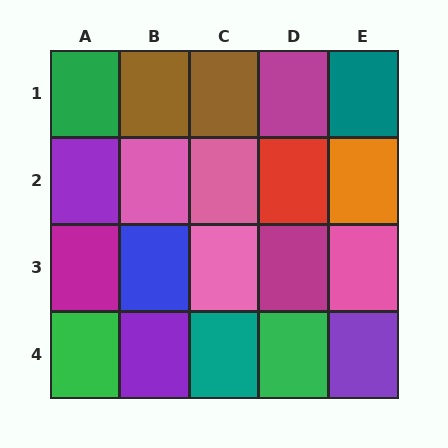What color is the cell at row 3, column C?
Pink.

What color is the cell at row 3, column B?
Blue.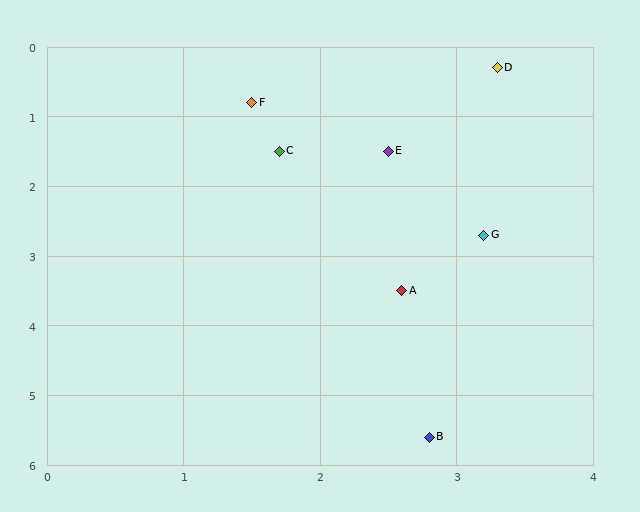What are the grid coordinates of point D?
Point D is at approximately (3.3, 0.3).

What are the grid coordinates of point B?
Point B is at approximately (2.8, 5.6).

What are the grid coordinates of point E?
Point E is at approximately (2.5, 1.5).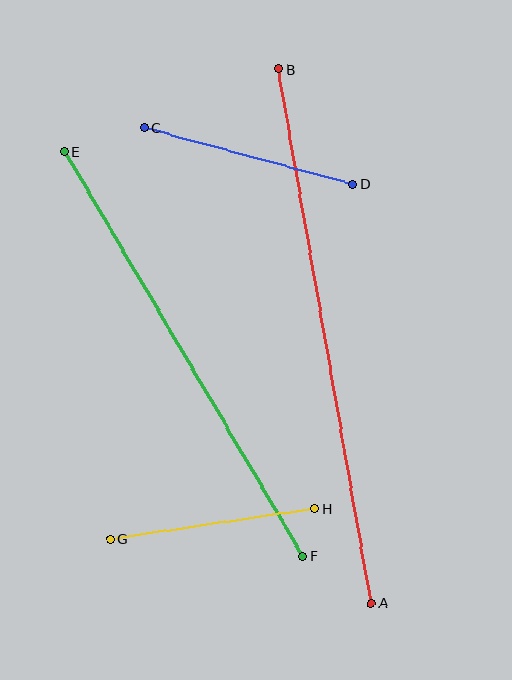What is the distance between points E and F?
The distance is approximately 469 pixels.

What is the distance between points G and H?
The distance is approximately 207 pixels.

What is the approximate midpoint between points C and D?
The midpoint is at approximately (248, 156) pixels.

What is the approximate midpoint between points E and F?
The midpoint is at approximately (184, 354) pixels.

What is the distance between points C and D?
The distance is approximately 216 pixels.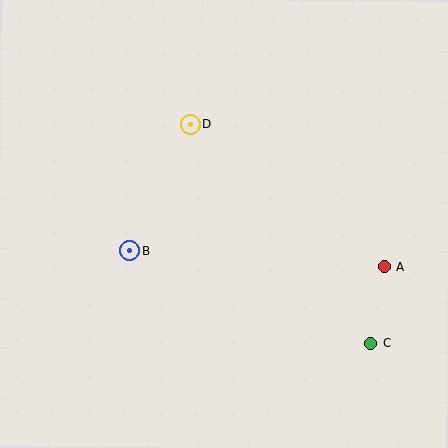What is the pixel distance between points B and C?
The distance between B and C is 258 pixels.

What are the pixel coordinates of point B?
Point B is at (129, 251).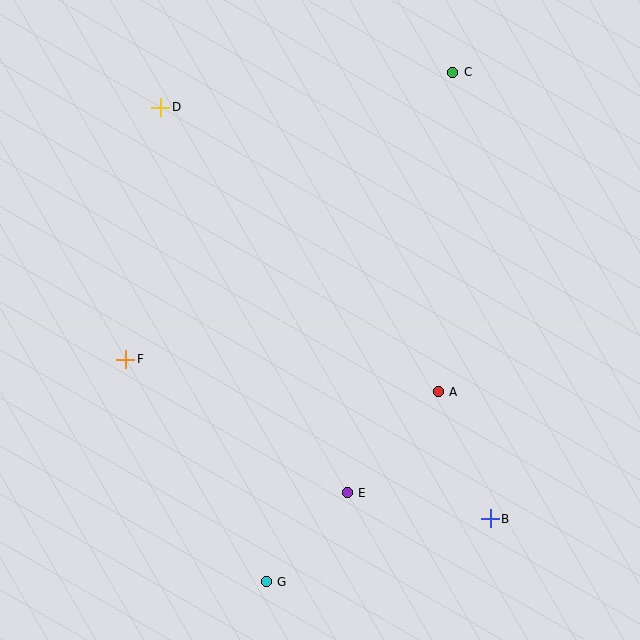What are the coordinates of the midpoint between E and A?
The midpoint between E and A is at (393, 442).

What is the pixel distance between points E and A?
The distance between E and A is 136 pixels.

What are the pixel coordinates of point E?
Point E is at (347, 493).